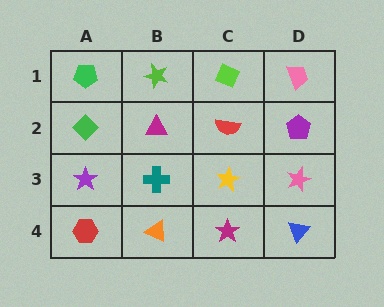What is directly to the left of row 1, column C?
A lime star.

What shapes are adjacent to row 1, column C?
A red semicircle (row 2, column C), a lime star (row 1, column B), a pink trapezoid (row 1, column D).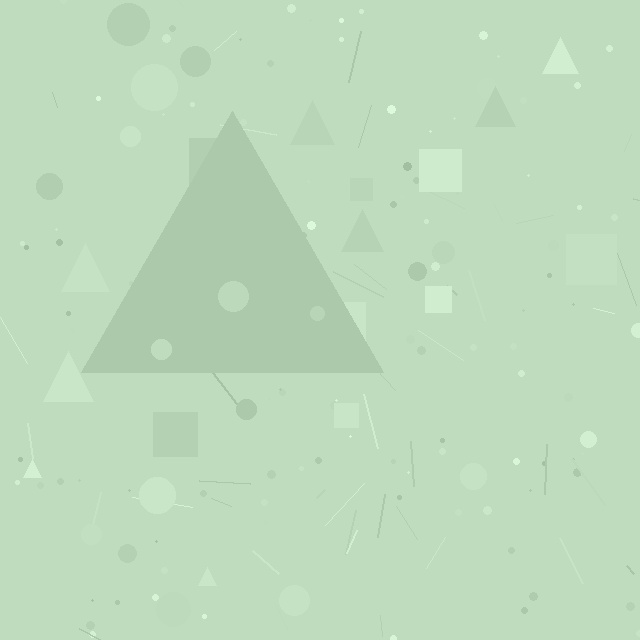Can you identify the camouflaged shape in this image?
The camouflaged shape is a triangle.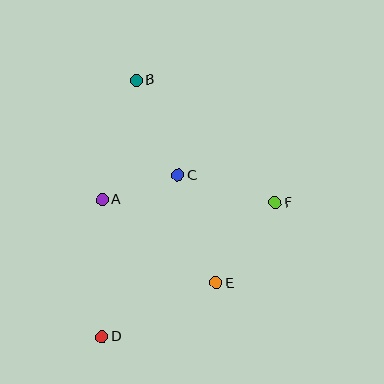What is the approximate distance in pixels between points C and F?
The distance between C and F is approximately 101 pixels.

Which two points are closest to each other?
Points A and C are closest to each other.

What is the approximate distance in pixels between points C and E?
The distance between C and E is approximately 114 pixels.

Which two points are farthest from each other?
Points B and D are farthest from each other.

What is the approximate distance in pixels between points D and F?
The distance between D and F is approximately 219 pixels.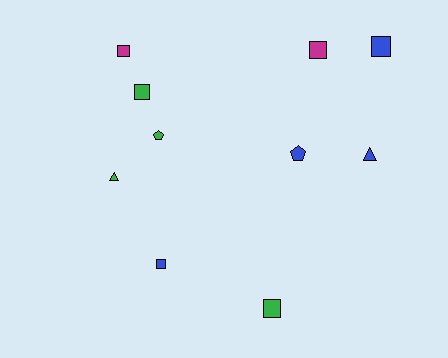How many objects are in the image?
There are 10 objects.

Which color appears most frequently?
Green, with 4 objects.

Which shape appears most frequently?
Square, with 6 objects.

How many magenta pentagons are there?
There are no magenta pentagons.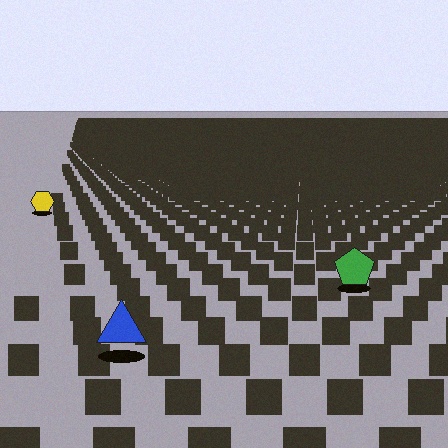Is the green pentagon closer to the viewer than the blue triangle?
No. The blue triangle is closer — you can tell from the texture gradient: the ground texture is coarser near it.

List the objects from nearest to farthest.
From nearest to farthest: the blue triangle, the green pentagon, the yellow hexagon.